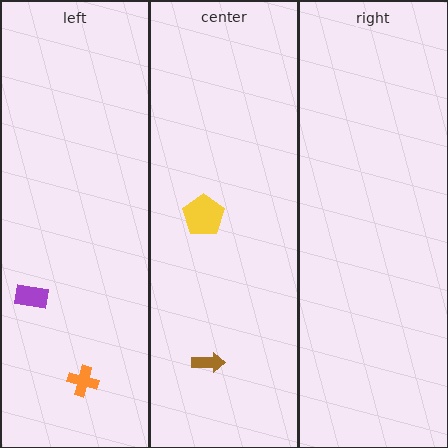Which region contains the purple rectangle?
The left region.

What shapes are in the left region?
The orange cross, the purple rectangle.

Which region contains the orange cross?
The left region.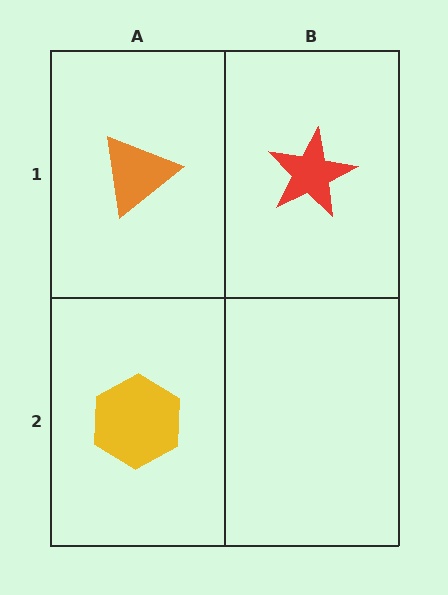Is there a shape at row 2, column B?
No, that cell is empty.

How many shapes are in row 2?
1 shape.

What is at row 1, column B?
A red star.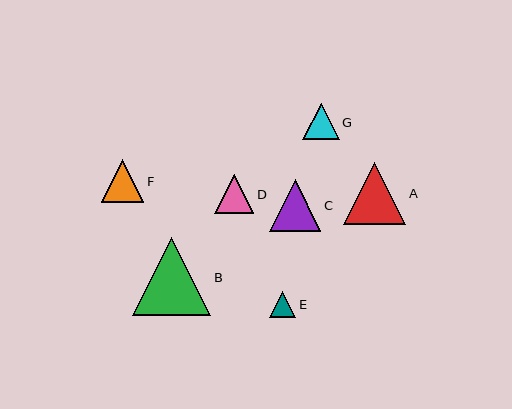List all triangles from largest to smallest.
From largest to smallest: B, A, C, F, D, G, E.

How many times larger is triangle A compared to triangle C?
Triangle A is approximately 1.2 times the size of triangle C.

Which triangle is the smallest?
Triangle E is the smallest with a size of approximately 26 pixels.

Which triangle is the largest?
Triangle B is the largest with a size of approximately 78 pixels.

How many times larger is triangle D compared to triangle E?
Triangle D is approximately 1.5 times the size of triangle E.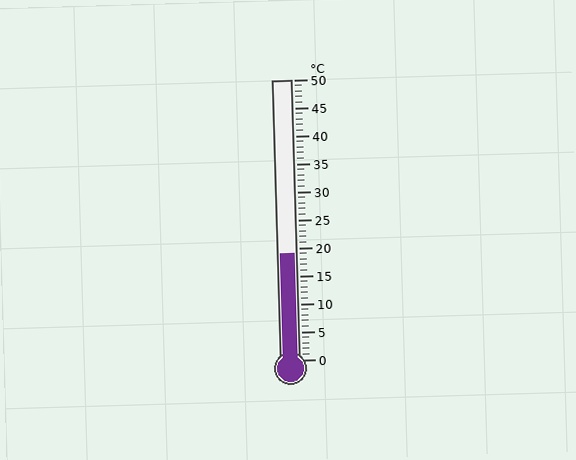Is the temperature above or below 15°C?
The temperature is above 15°C.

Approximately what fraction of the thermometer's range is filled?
The thermometer is filled to approximately 40% of its range.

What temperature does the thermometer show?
The thermometer shows approximately 19°C.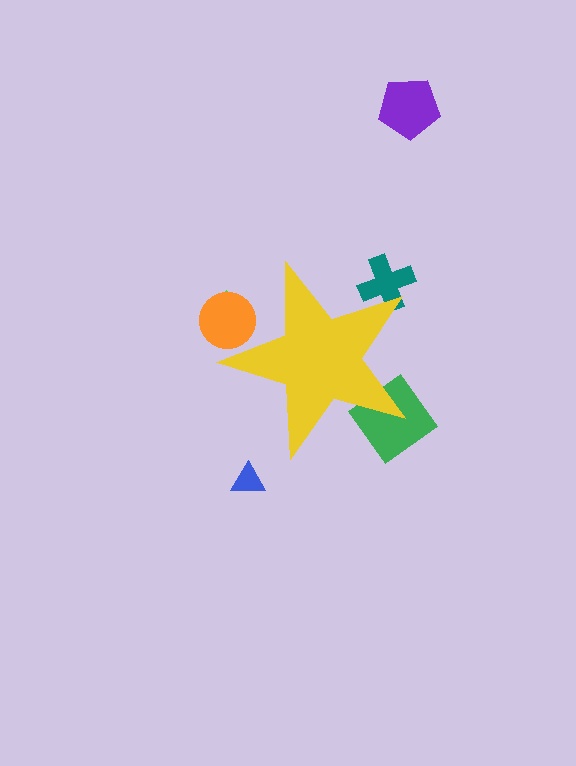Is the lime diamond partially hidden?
Yes, the lime diamond is partially hidden behind the yellow star.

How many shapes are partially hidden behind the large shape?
4 shapes are partially hidden.